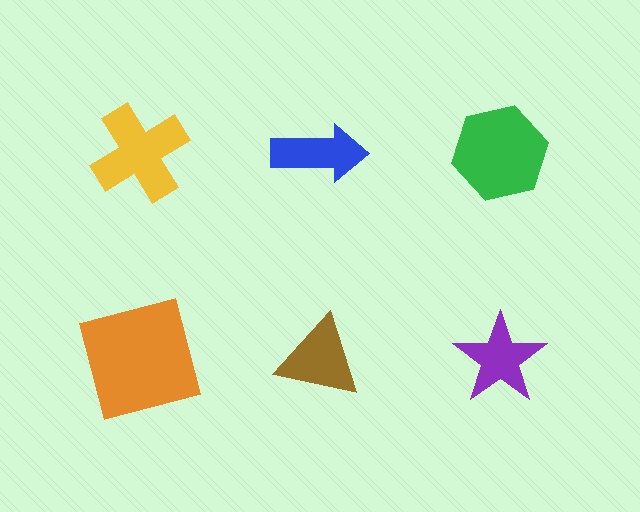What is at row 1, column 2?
A blue arrow.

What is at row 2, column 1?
An orange square.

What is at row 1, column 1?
A yellow cross.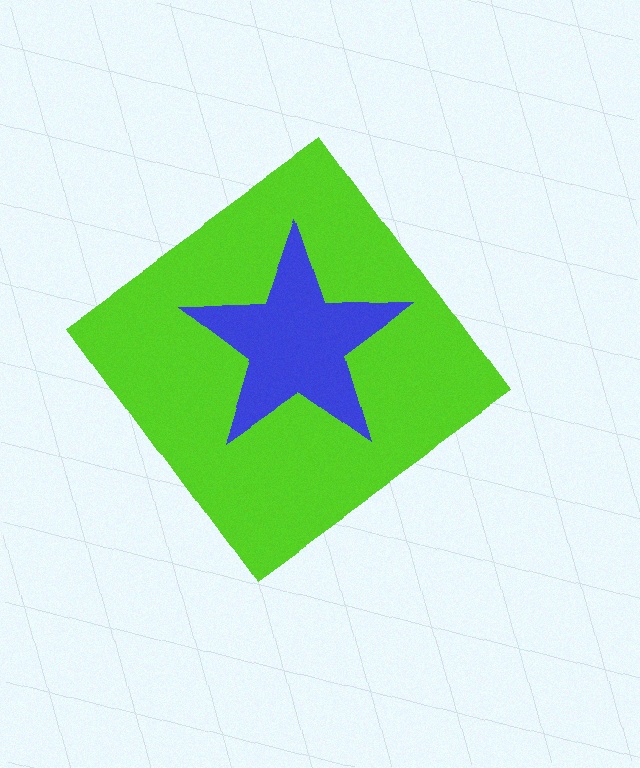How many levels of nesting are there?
2.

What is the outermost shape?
The lime diamond.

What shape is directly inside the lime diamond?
The blue star.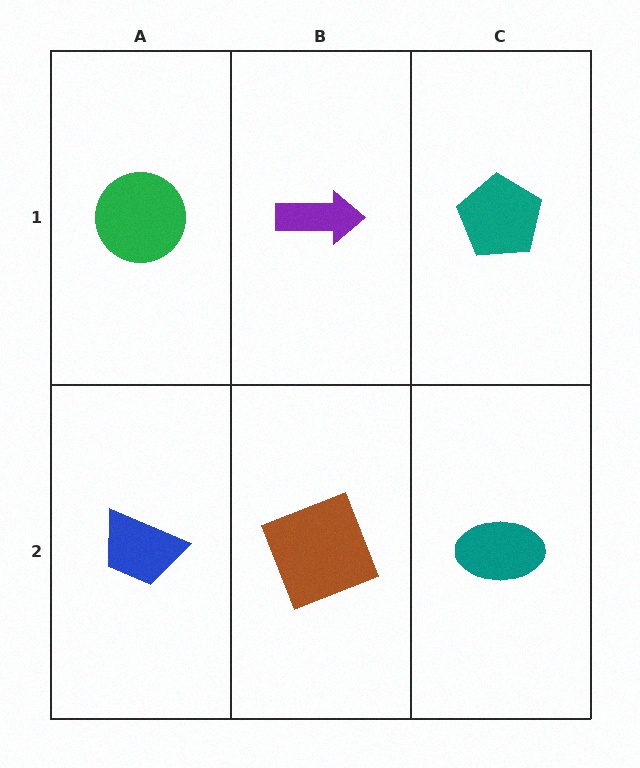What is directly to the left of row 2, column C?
A brown square.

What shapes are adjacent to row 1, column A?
A blue trapezoid (row 2, column A), a purple arrow (row 1, column B).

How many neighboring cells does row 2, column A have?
2.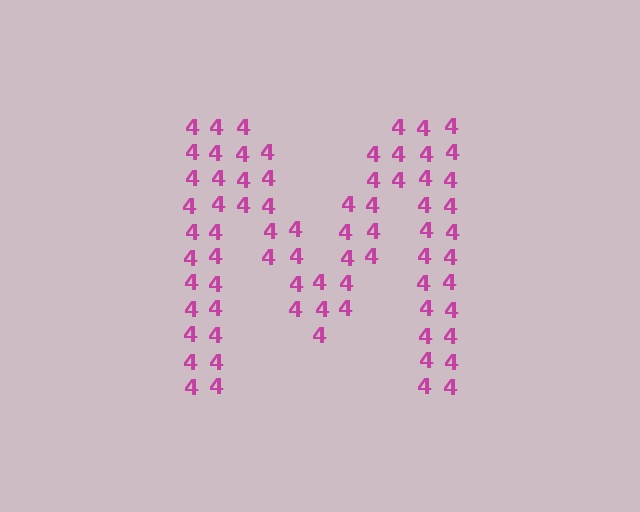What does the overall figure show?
The overall figure shows the letter M.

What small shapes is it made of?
It is made of small digit 4's.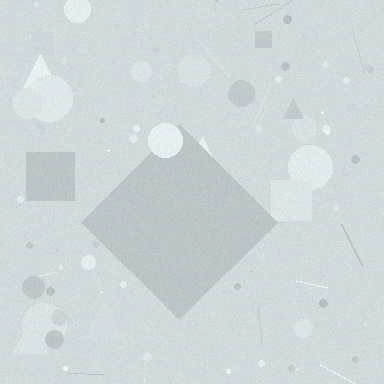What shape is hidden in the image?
A diamond is hidden in the image.